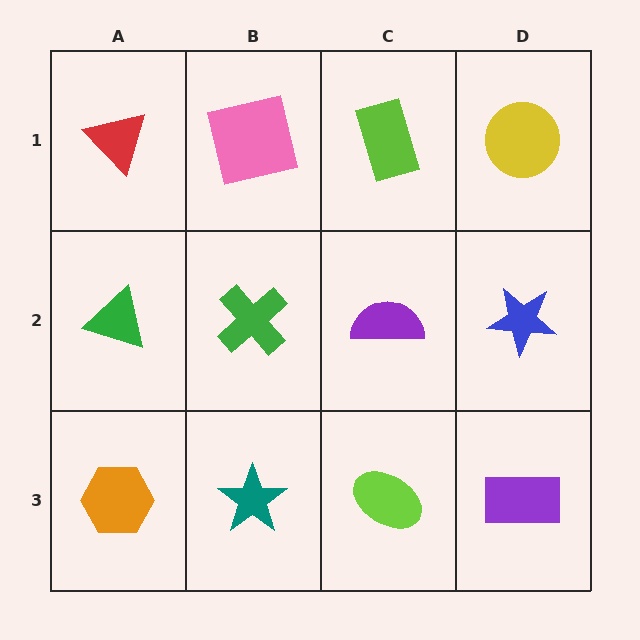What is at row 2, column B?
A green cross.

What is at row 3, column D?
A purple rectangle.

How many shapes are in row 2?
4 shapes.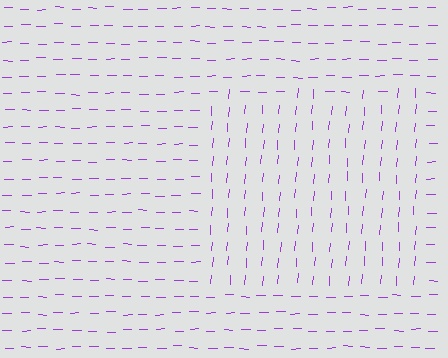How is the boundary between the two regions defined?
The boundary is defined purely by a change in line orientation (approximately 85 degrees difference). All lines are the same color and thickness.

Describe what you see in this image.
The image is filled with small purple line segments. A rectangle region in the image has lines oriented differently from the surrounding lines, creating a visible texture boundary.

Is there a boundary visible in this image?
Yes, there is a texture boundary formed by a change in line orientation.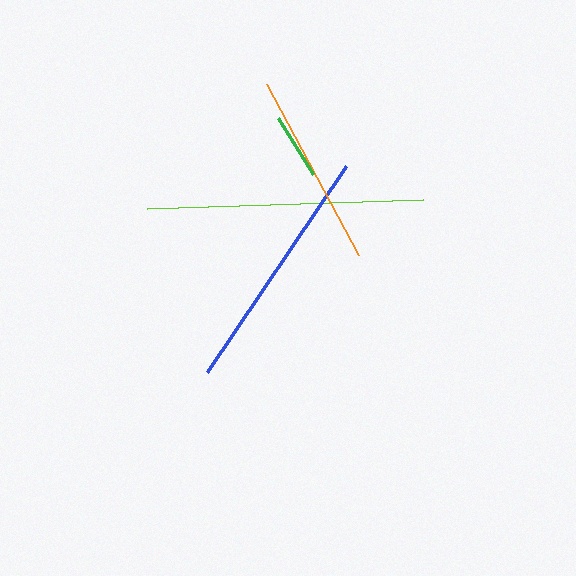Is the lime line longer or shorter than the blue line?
The lime line is longer than the blue line.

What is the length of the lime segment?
The lime segment is approximately 276 pixels long.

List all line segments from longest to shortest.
From longest to shortest: lime, blue, orange, green.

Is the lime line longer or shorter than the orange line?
The lime line is longer than the orange line.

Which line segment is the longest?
The lime line is the longest at approximately 276 pixels.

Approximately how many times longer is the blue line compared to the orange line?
The blue line is approximately 1.3 times the length of the orange line.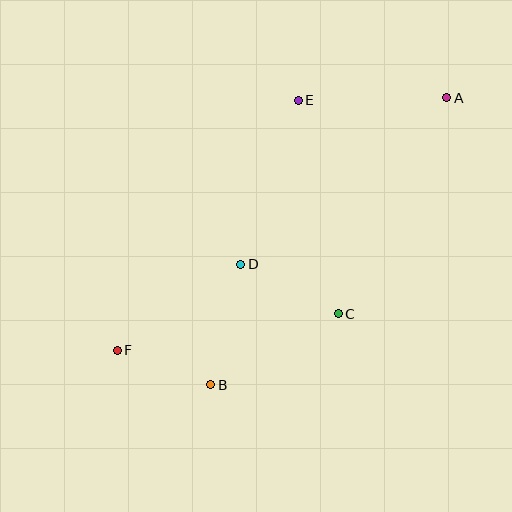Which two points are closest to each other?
Points B and F are closest to each other.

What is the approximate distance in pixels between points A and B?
The distance between A and B is approximately 372 pixels.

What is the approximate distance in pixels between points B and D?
The distance between B and D is approximately 124 pixels.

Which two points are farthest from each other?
Points A and F are farthest from each other.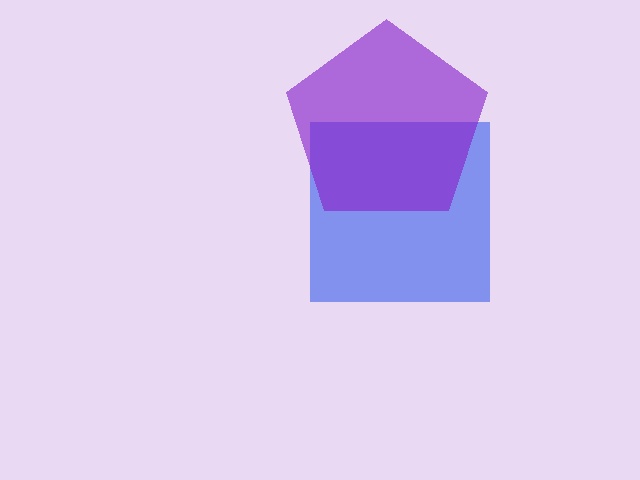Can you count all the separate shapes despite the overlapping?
Yes, there are 2 separate shapes.